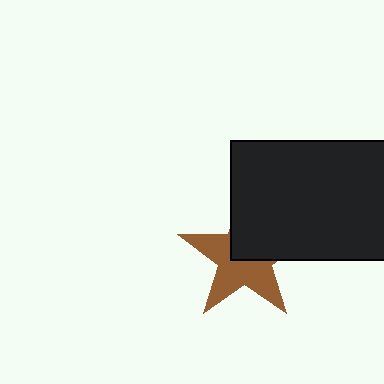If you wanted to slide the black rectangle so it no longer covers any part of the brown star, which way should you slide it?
Slide it toward the upper-right — that is the most direct way to separate the two shapes.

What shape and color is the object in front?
The object in front is a black rectangle.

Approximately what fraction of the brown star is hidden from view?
Roughly 45% of the brown star is hidden behind the black rectangle.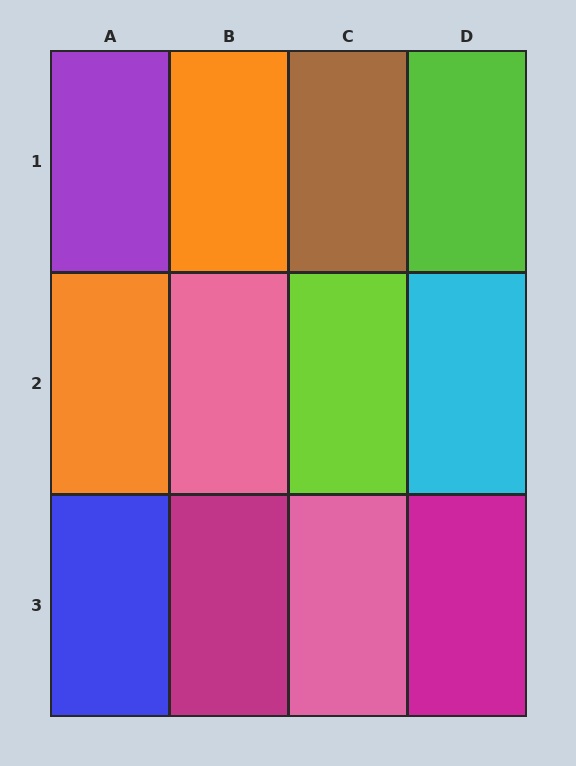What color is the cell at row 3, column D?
Magenta.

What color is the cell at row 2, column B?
Pink.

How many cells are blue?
1 cell is blue.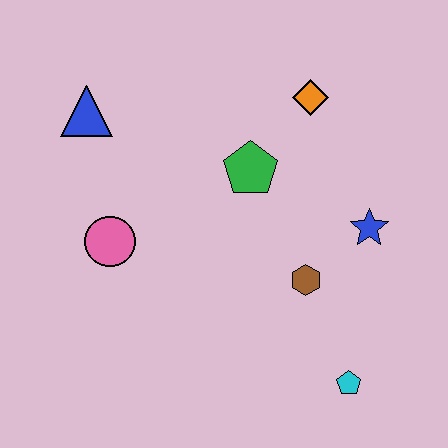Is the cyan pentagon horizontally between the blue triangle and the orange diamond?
No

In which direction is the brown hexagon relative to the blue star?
The brown hexagon is to the left of the blue star.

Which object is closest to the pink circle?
The blue triangle is closest to the pink circle.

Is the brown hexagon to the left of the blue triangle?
No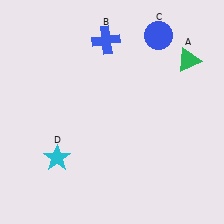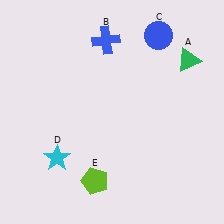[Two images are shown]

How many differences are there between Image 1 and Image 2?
There is 1 difference between the two images.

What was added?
A lime pentagon (E) was added in Image 2.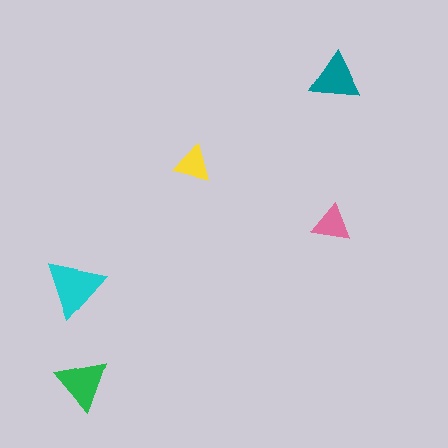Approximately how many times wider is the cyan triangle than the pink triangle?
About 1.5 times wider.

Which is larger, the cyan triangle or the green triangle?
The cyan one.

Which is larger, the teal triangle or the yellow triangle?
The teal one.